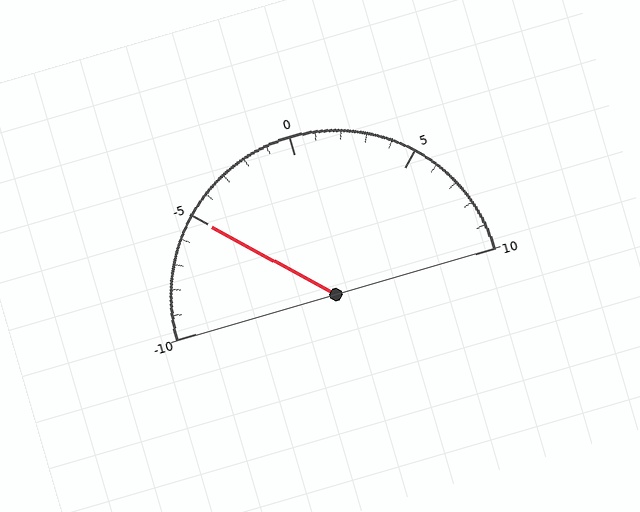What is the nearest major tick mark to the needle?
The nearest major tick mark is -5.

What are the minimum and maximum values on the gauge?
The gauge ranges from -10 to 10.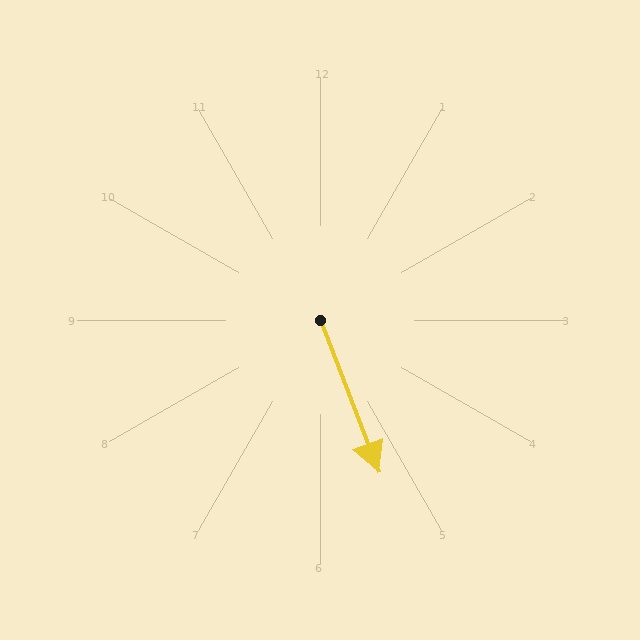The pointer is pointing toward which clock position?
Roughly 5 o'clock.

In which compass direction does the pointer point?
South.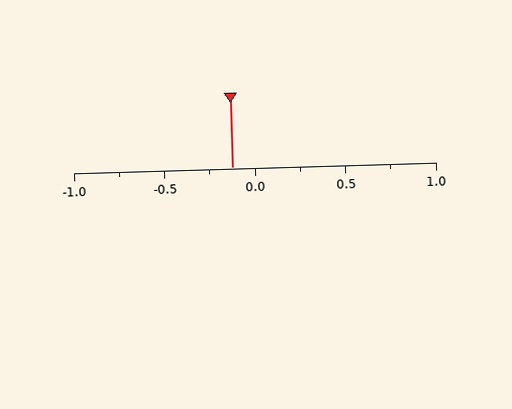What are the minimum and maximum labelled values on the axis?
The axis runs from -1.0 to 1.0.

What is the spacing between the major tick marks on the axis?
The major ticks are spaced 0.5 apart.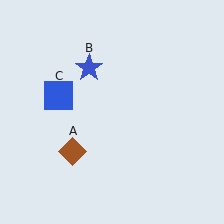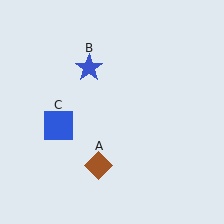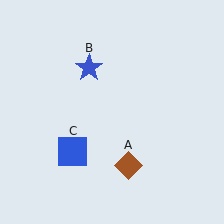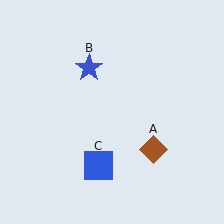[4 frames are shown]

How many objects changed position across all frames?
2 objects changed position: brown diamond (object A), blue square (object C).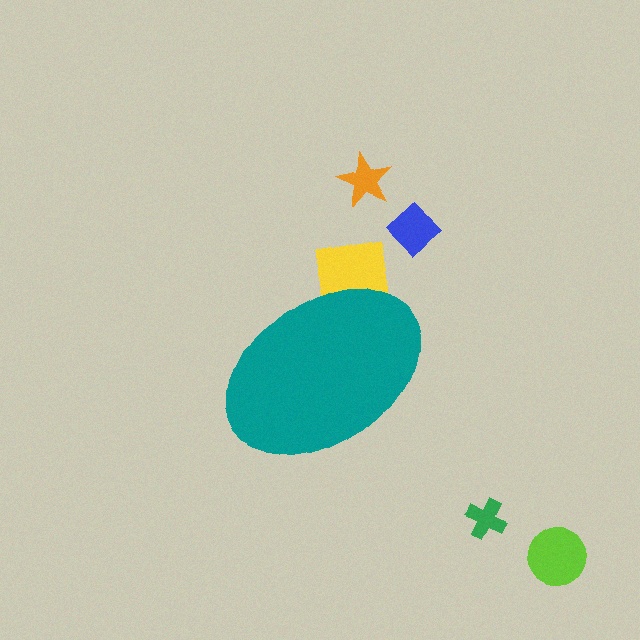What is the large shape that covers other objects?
A teal ellipse.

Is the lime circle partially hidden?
No, the lime circle is fully visible.